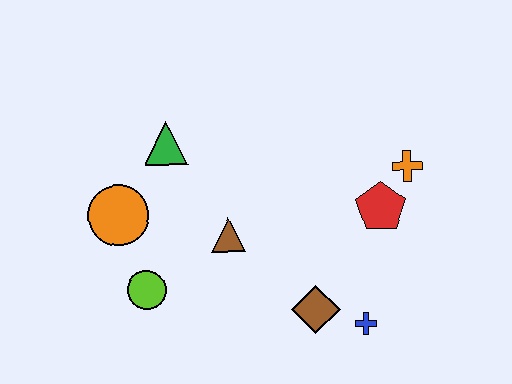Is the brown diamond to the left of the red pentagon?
Yes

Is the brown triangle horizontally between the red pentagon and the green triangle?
Yes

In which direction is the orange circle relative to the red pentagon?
The orange circle is to the left of the red pentagon.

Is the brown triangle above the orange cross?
No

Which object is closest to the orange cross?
The red pentagon is closest to the orange cross.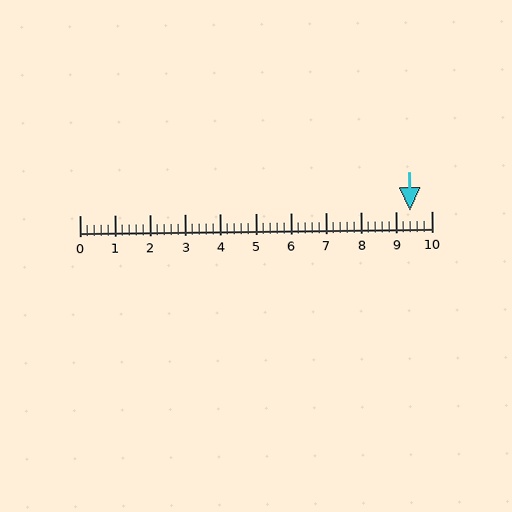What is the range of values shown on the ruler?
The ruler shows values from 0 to 10.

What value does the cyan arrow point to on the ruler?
The cyan arrow points to approximately 9.4.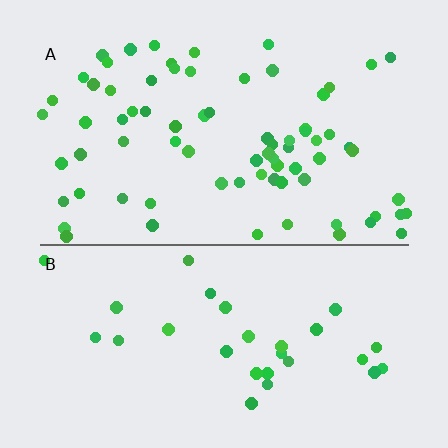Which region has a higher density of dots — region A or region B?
A (the top).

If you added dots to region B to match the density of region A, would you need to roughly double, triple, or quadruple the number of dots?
Approximately double.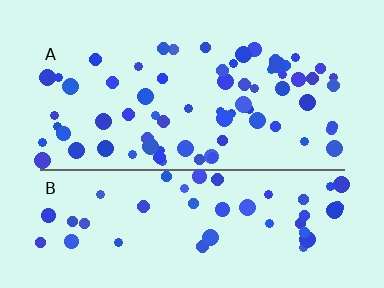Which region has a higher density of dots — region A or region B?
A (the top).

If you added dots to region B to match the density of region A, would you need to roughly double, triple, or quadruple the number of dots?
Approximately double.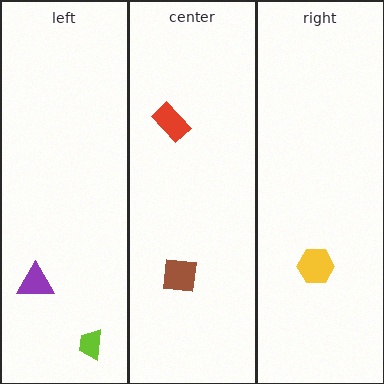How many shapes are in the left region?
2.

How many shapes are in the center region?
2.